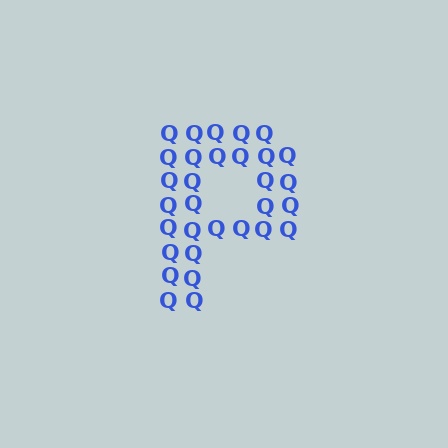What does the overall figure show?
The overall figure shows the letter P.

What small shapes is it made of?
It is made of small letter Q's.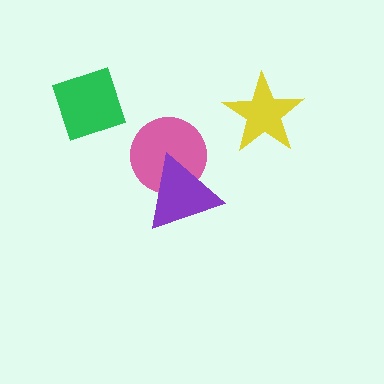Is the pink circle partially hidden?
Yes, it is partially covered by another shape.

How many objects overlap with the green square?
0 objects overlap with the green square.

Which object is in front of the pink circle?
The purple triangle is in front of the pink circle.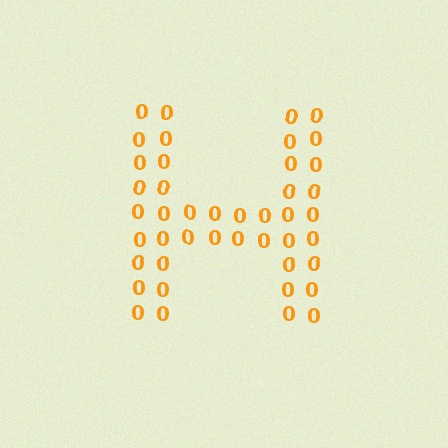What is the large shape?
The large shape is the letter H.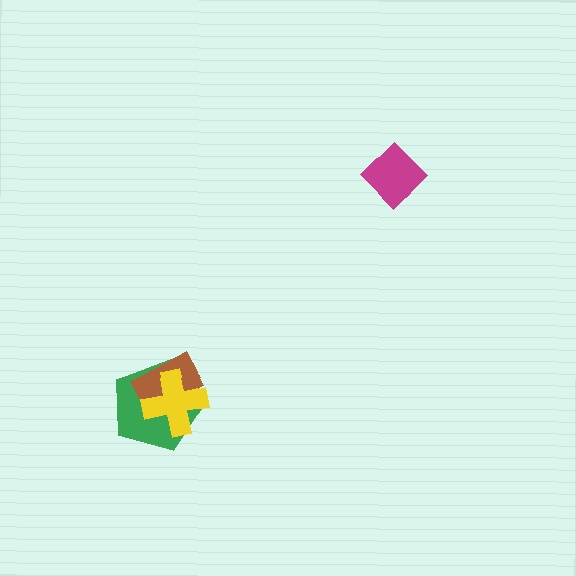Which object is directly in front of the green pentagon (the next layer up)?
The brown rectangle is directly in front of the green pentagon.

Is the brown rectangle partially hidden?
Yes, it is partially covered by another shape.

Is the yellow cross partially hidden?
No, no other shape covers it.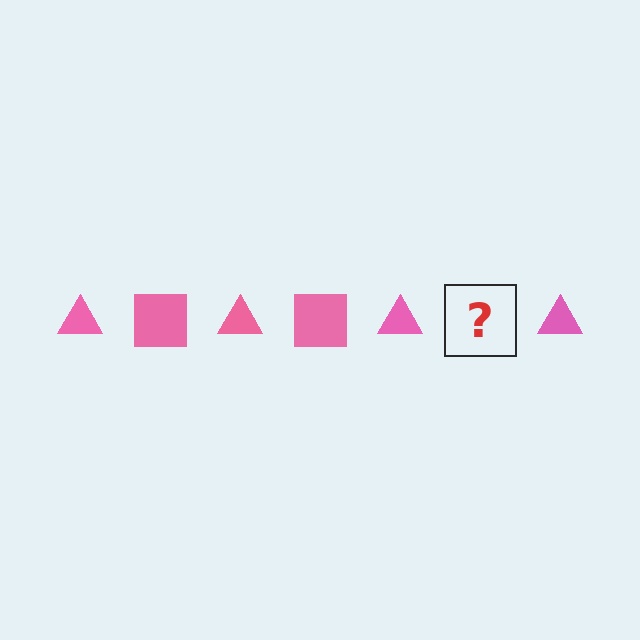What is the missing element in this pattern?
The missing element is a pink square.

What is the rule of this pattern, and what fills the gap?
The rule is that the pattern cycles through triangle, square shapes in pink. The gap should be filled with a pink square.